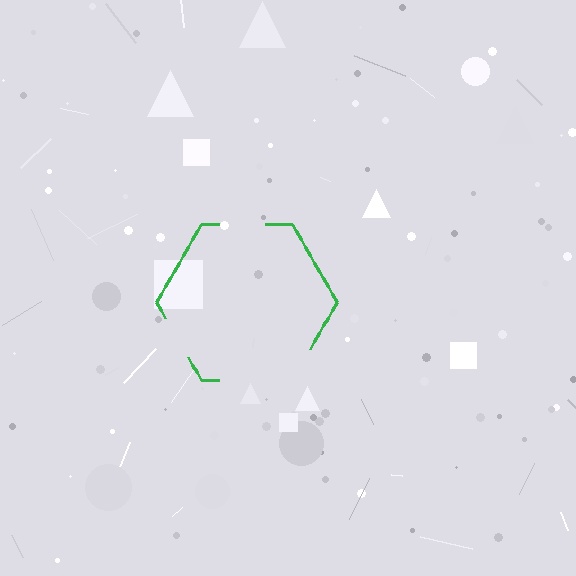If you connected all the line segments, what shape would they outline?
They would outline a hexagon.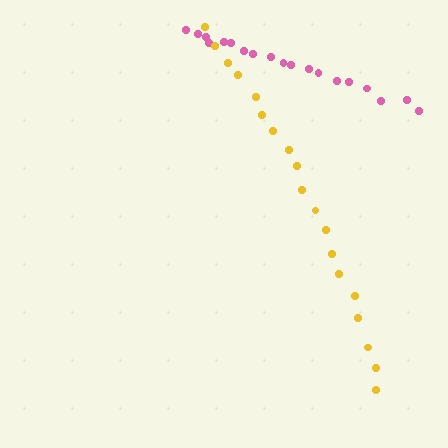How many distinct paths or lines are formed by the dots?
There are 2 distinct paths.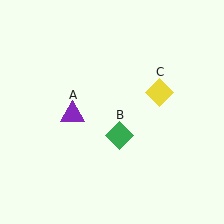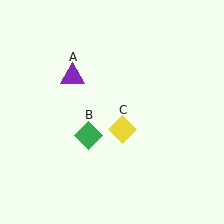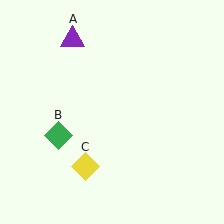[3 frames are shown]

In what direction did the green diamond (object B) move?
The green diamond (object B) moved left.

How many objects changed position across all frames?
3 objects changed position: purple triangle (object A), green diamond (object B), yellow diamond (object C).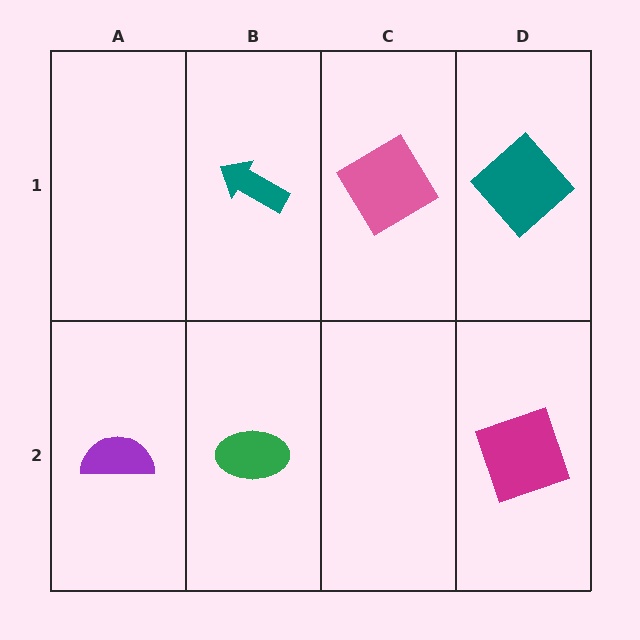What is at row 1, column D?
A teal diamond.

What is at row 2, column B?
A green ellipse.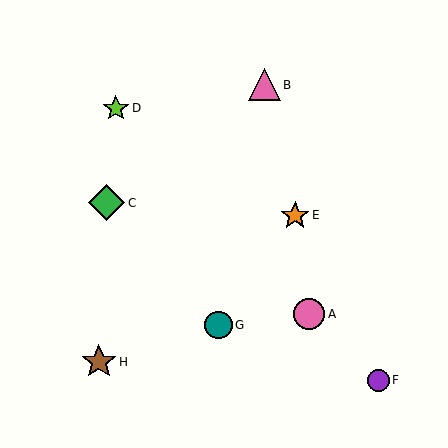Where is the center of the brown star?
The center of the brown star is at (99, 362).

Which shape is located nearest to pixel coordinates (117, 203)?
The green diamond (labeled C) at (107, 203) is nearest to that location.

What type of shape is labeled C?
Shape C is a green diamond.